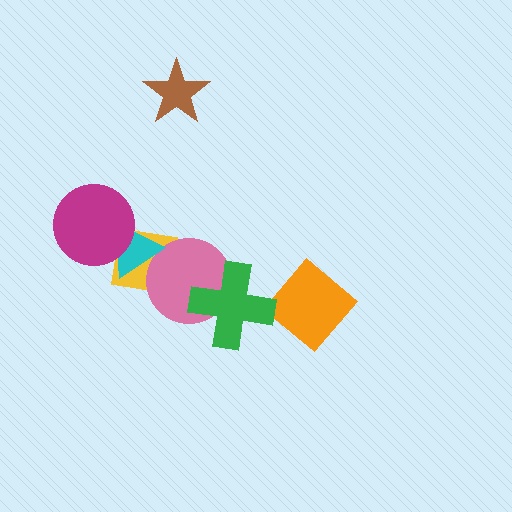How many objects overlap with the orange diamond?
1 object overlaps with the orange diamond.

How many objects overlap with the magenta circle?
2 objects overlap with the magenta circle.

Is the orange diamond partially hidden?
Yes, it is partially covered by another shape.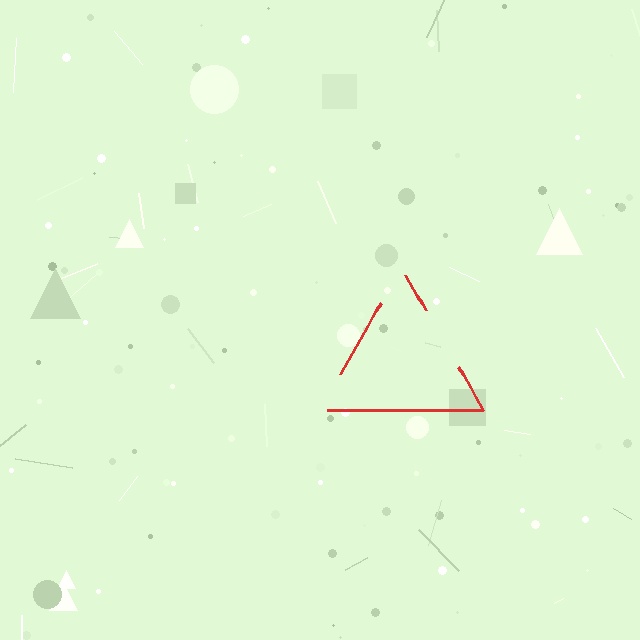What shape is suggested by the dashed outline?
The dashed outline suggests a triangle.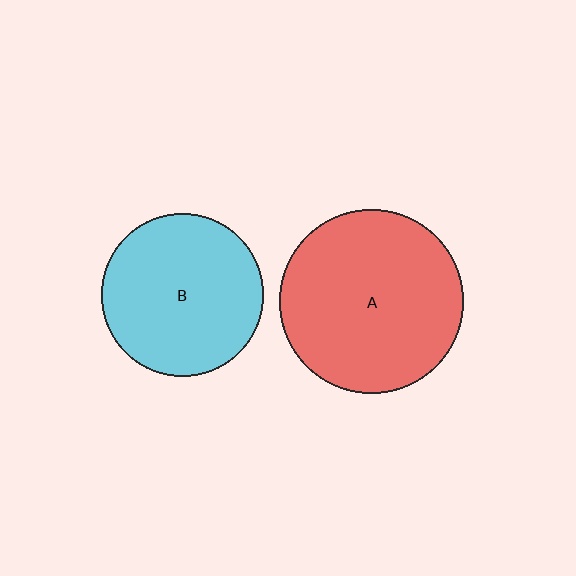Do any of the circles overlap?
No, none of the circles overlap.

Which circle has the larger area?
Circle A (red).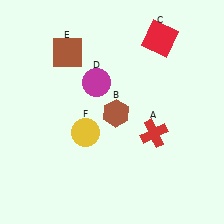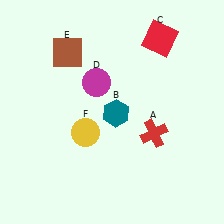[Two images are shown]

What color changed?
The hexagon (B) changed from brown in Image 1 to teal in Image 2.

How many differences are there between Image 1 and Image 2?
There is 1 difference between the two images.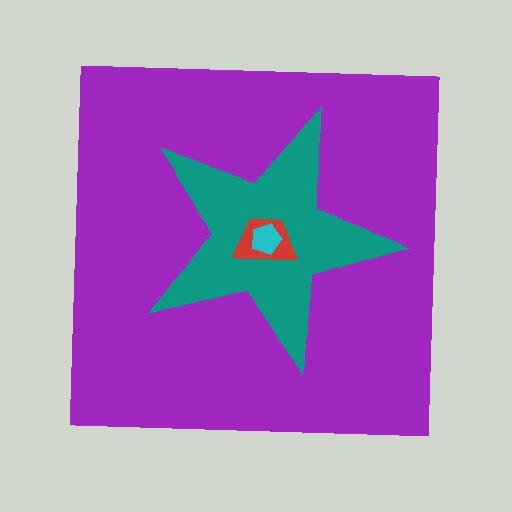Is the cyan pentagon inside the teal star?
Yes.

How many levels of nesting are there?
4.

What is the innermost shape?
The cyan pentagon.